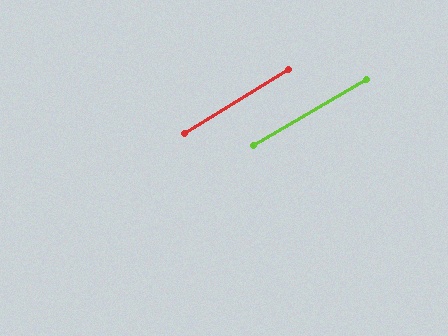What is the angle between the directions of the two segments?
Approximately 2 degrees.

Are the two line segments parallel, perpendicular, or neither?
Parallel — their directions differ by only 1.6°.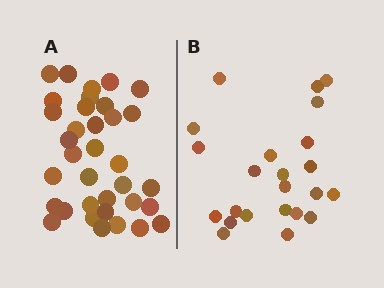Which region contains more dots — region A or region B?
Region A (the left region) has more dots.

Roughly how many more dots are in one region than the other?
Region A has roughly 12 or so more dots than region B.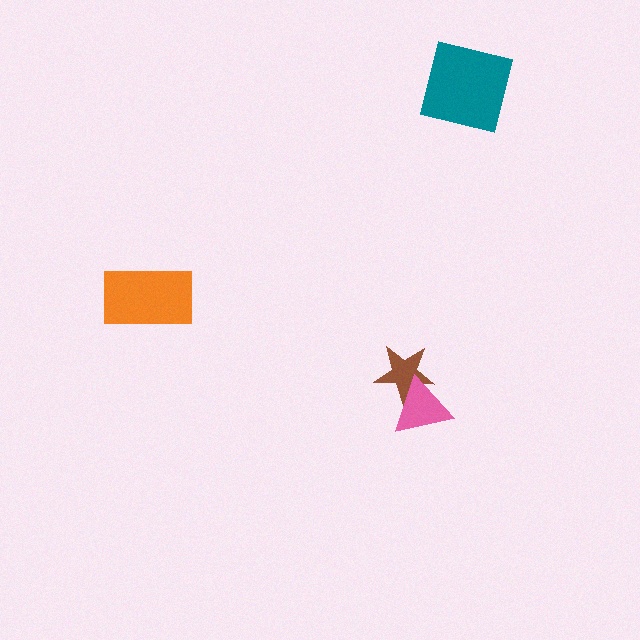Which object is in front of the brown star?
The pink triangle is in front of the brown star.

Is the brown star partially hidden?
Yes, it is partially covered by another shape.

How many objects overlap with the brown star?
1 object overlaps with the brown star.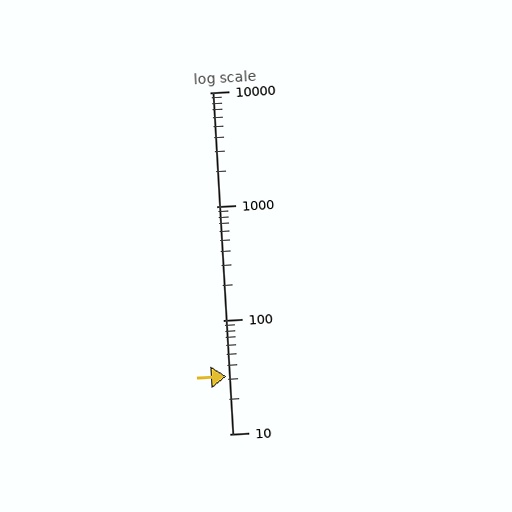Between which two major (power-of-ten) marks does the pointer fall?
The pointer is between 10 and 100.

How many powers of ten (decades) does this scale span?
The scale spans 3 decades, from 10 to 10000.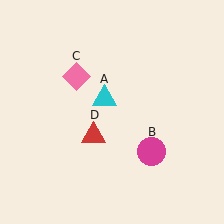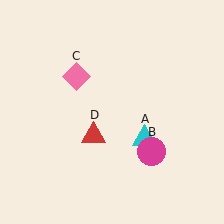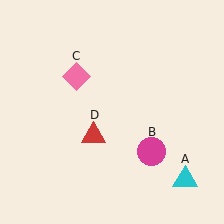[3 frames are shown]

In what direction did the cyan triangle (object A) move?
The cyan triangle (object A) moved down and to the right.